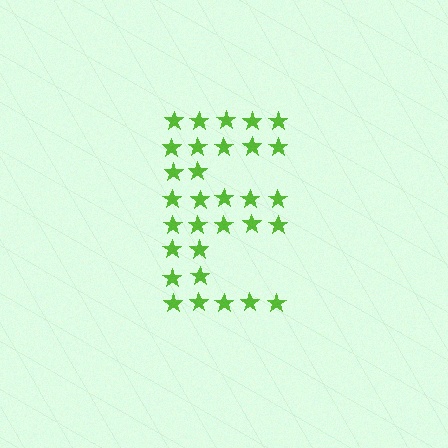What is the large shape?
The large shape is the letter E.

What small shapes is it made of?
It is made of small stars.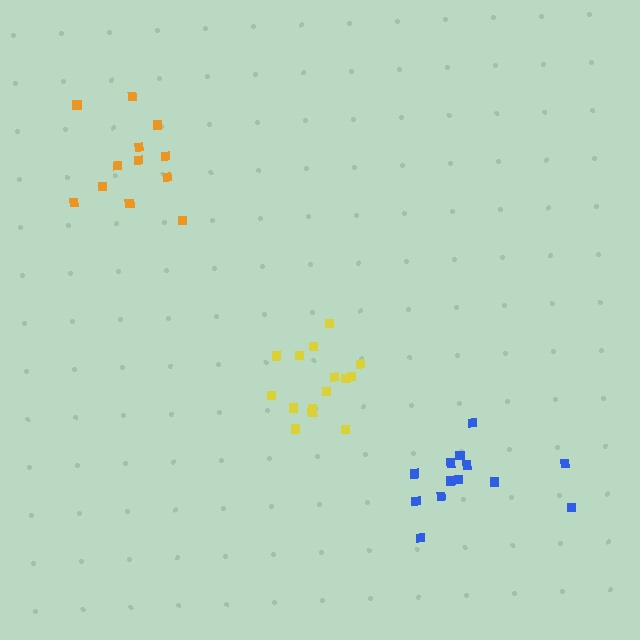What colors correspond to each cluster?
The clusters are colored: blue, yellow, orange.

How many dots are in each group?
Group 1: 14 dots, Group 2: 15 dots, Group 3: 12 dots (41 total).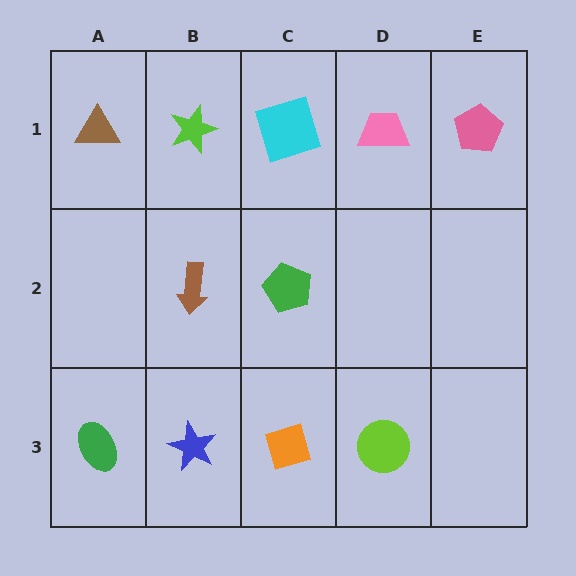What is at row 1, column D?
A pink trapezoid.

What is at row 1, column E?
A pink pentagon.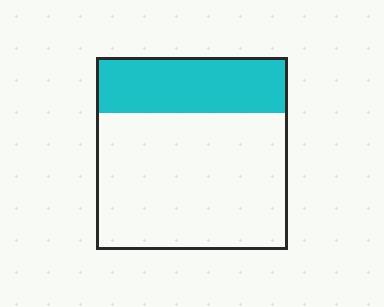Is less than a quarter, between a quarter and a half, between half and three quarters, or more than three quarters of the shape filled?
Between a quarter and a half.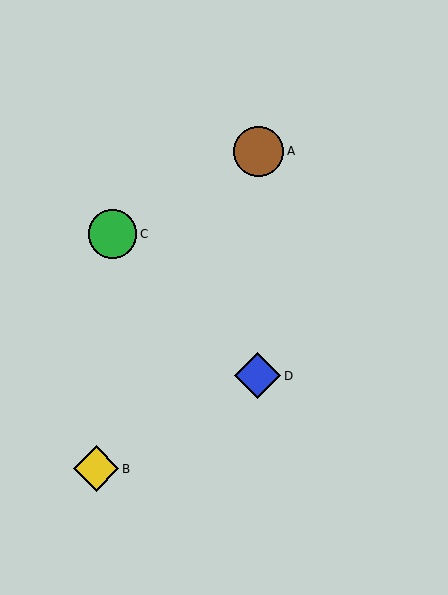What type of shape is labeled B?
Shape B is a yellow diamond.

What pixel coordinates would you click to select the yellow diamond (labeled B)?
Click at (96, 469) to select the yellow diamond B.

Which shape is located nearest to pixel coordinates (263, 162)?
The brown circle (labeled A) at (258, 151) is nearest to that location.